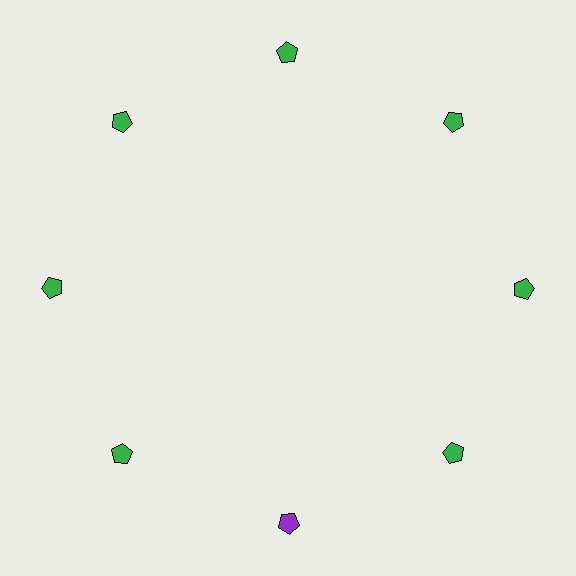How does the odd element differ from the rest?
It has a different color: purple instead of green.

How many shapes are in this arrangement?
There are 8 shapes arranged in a ring pattern.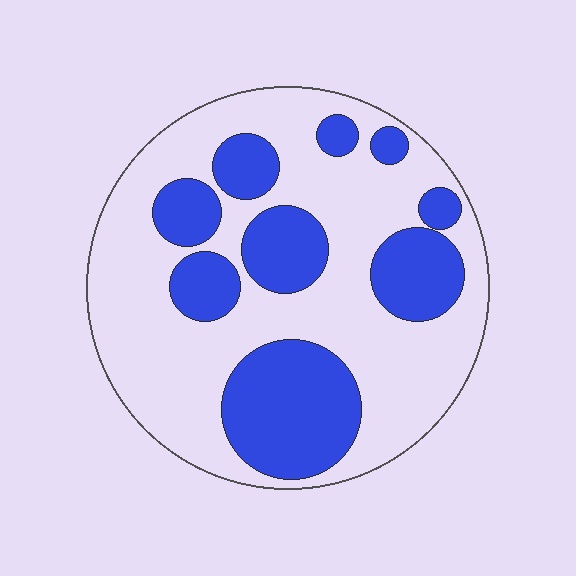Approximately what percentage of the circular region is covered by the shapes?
Approximately 35%.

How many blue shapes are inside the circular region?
9.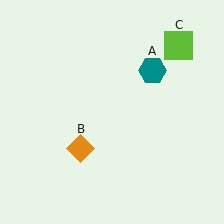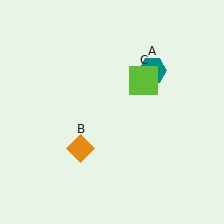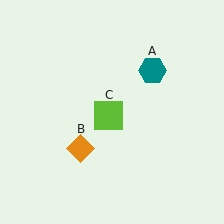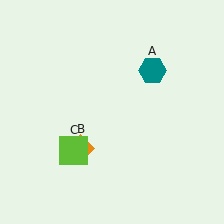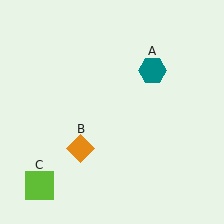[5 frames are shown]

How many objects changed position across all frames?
1 object changed position: lime square (object C).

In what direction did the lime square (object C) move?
The lime square (object C) moved down and to the left.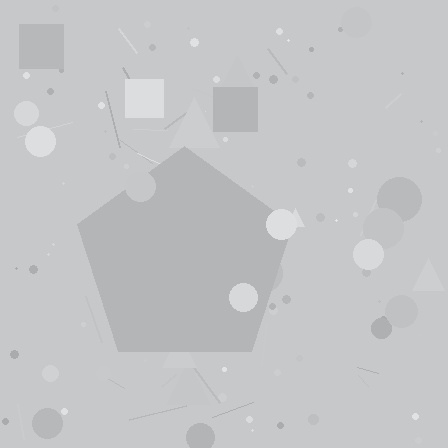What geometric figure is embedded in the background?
A pentagon is embedded in the background.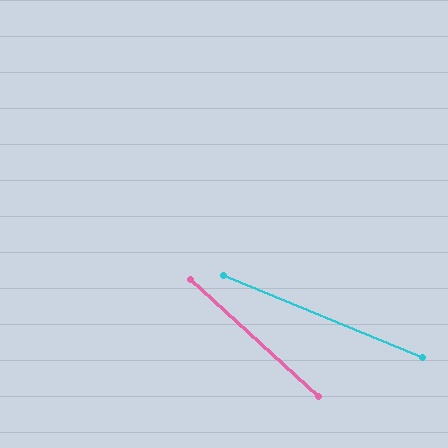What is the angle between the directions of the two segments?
Approximately 20 degrees.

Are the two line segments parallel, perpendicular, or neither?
Neither parallel nor perpendicular — they differ by about 20°.